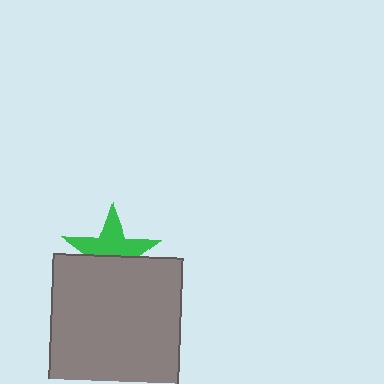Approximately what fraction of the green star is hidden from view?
Roughly 46% of the green star is hidden behind the gray square.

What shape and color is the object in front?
The object in front is a gray square.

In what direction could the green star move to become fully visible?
The green star could move up. That would shift it out from behind the gray square entirely.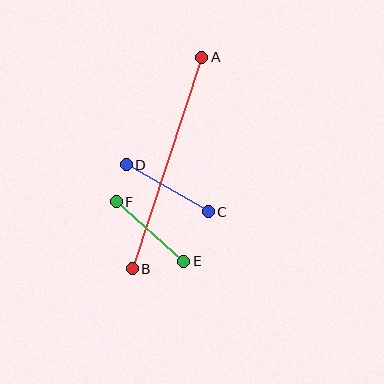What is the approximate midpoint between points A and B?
The midpoint is at approximately (167, 163) pixels.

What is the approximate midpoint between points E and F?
The midpoint is at approximately (150, 231) pixels.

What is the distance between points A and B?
The distance is approximately 222 pixels.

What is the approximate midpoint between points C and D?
The midpoint is at approximately (167, 188) pixels.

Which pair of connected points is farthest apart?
Points A and B are farthest apart.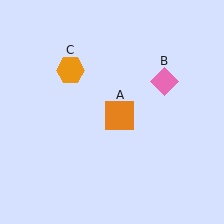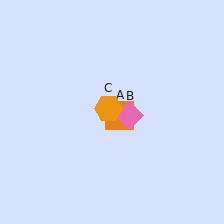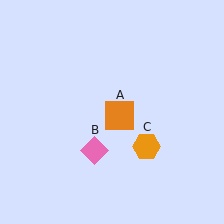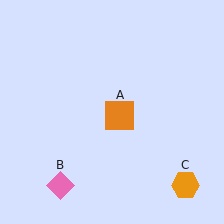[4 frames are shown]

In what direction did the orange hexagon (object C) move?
The orange hexagon (object C) moved down and to the right.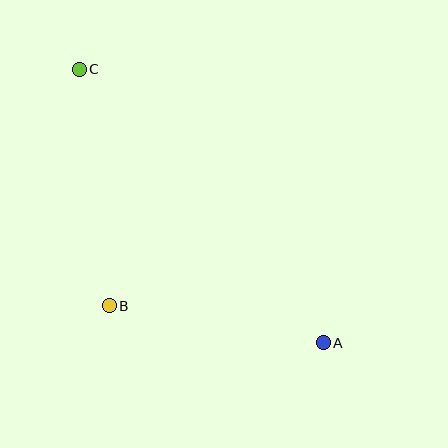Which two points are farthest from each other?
Points A and C are farthest from each other.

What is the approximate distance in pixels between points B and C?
The distance between B and C is approximately 238 pixels.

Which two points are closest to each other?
Points A and B are closest to each other.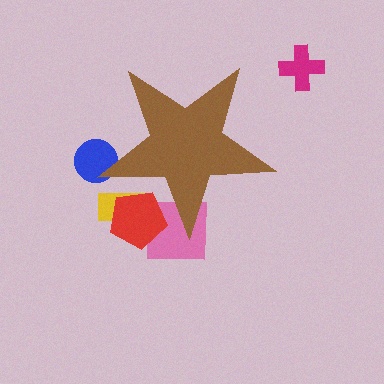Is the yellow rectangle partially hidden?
Yes, the yellow rectangle is partially hidden behind the brown star.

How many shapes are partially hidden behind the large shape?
4 shapes are partially hidden.